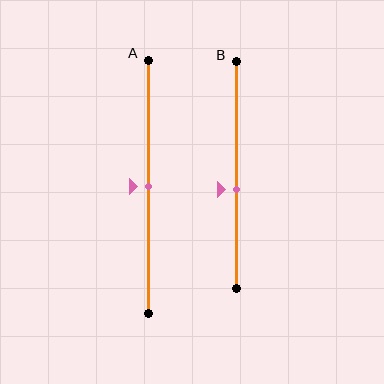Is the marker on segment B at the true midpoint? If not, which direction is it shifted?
No, the marker on segment B is shifted downward by about 6% of the segment length.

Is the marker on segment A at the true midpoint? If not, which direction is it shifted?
Yes, the marker on segment A is at the true midpoint.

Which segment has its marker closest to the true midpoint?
Segment A has its marker closest to the true midpoint.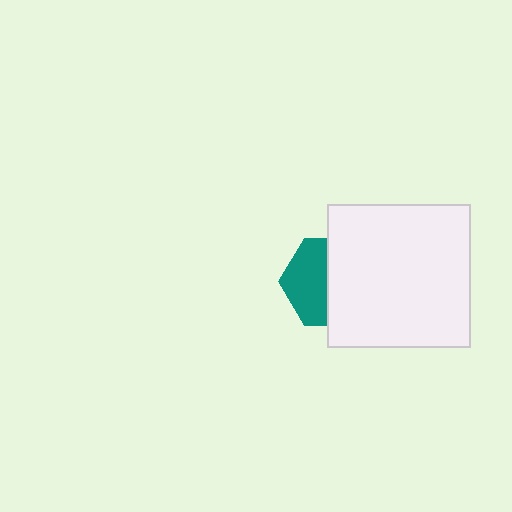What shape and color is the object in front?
The object in front is a white square.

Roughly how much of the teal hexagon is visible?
About half of it is visible (roughly 48%).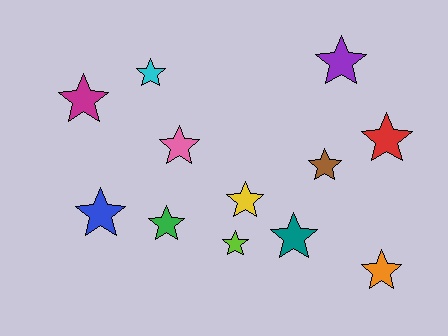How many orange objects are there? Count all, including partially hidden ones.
There is 1 orange object.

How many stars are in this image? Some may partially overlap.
There are 12 stars.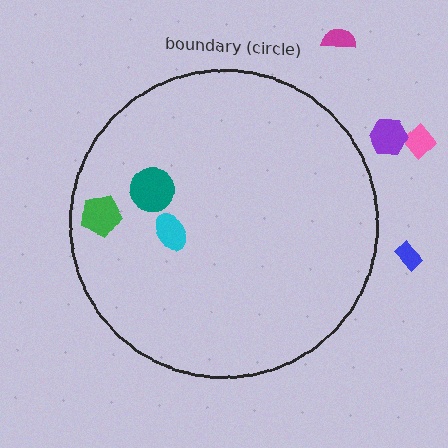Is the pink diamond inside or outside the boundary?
Outside.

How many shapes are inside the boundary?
3 inside, 4 outside.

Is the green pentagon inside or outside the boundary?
Inside.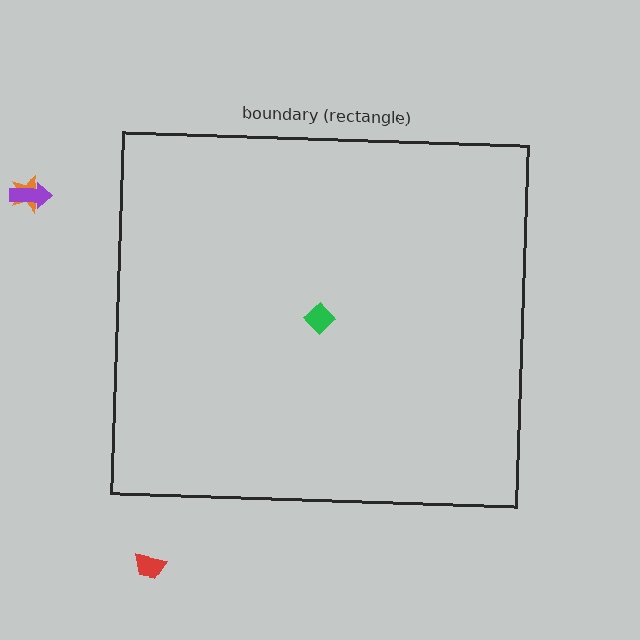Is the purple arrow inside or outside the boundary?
Outside.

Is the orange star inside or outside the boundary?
Outside.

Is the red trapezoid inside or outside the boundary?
Outside.